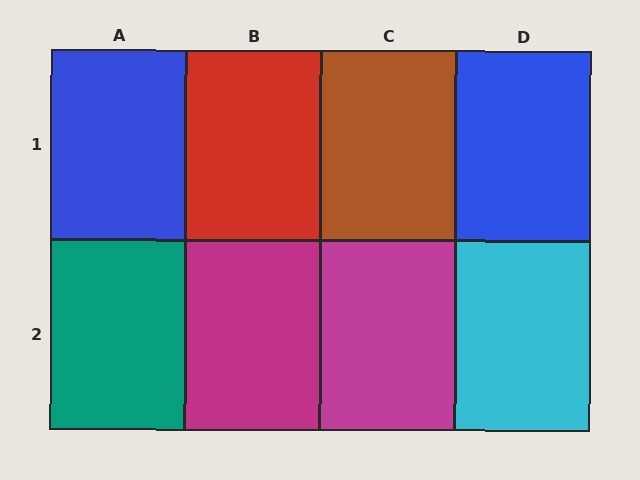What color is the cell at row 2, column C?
Magenta.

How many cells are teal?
1 cell is teal.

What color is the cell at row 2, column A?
Teal.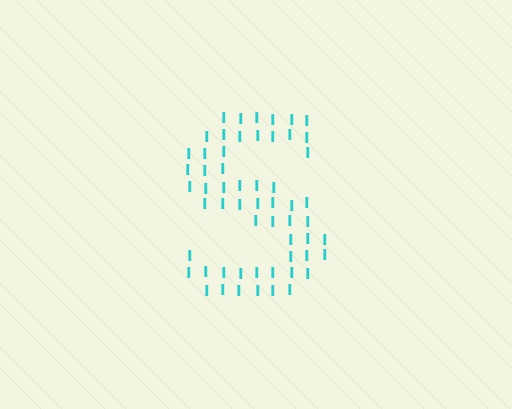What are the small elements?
The small elements are letter I's.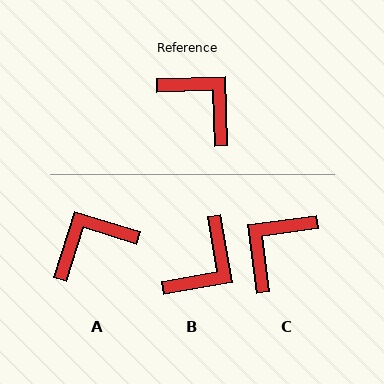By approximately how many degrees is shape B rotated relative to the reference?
Approximately 82 degrees clockwise.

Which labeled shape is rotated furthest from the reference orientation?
C, about 96 degrees away.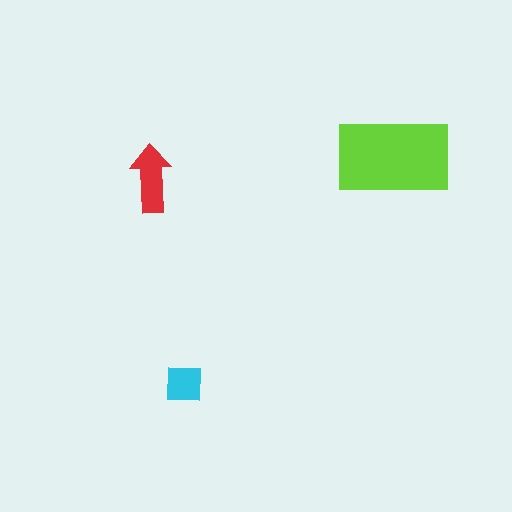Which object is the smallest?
The cyan square.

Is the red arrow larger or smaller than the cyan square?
Larger.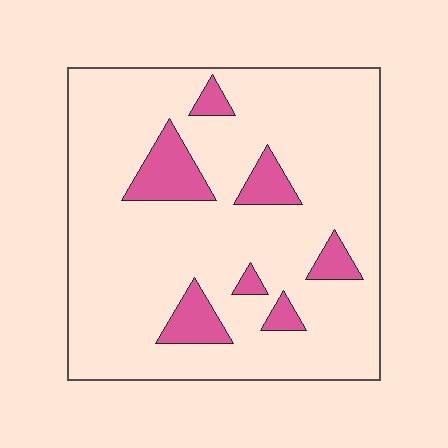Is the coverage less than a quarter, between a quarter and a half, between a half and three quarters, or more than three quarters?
Less than a quarter.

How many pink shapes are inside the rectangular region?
7.